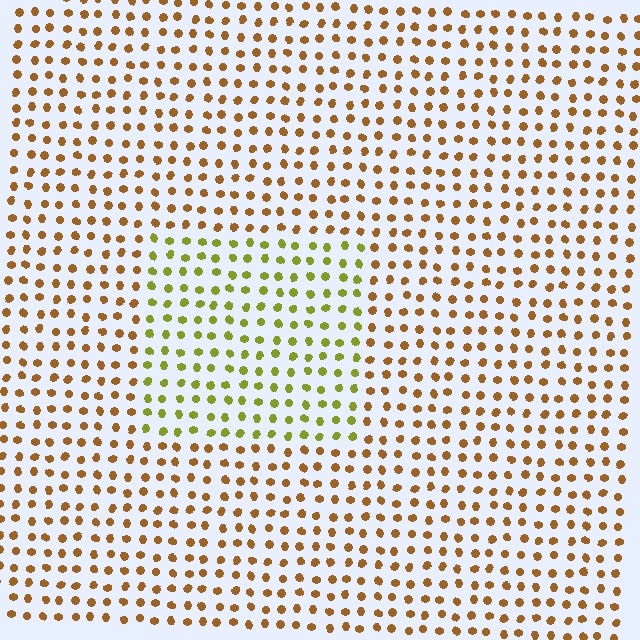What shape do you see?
I see a rectangle.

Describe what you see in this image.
The image is filled with small brown elements in a uniform arrangement. A rectangle-shaped region is visible where the elements are tinted to a slightly different hue, forming a subtle color boundary.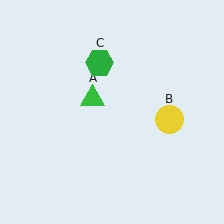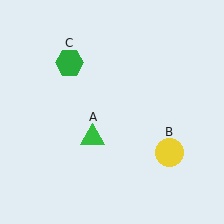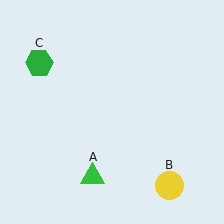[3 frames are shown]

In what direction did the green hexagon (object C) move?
The green hexagon (object C) moved left.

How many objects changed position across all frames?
3 objects changed position: green triangle (object A), yellow circle (object B), green hexagon (object C).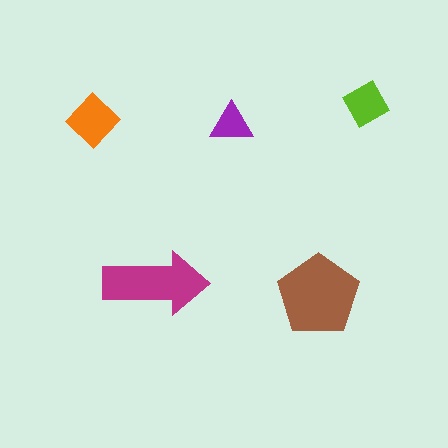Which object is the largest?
The brown pentagon.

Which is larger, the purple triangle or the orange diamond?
The orange diamond.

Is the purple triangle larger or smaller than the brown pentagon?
Smaller.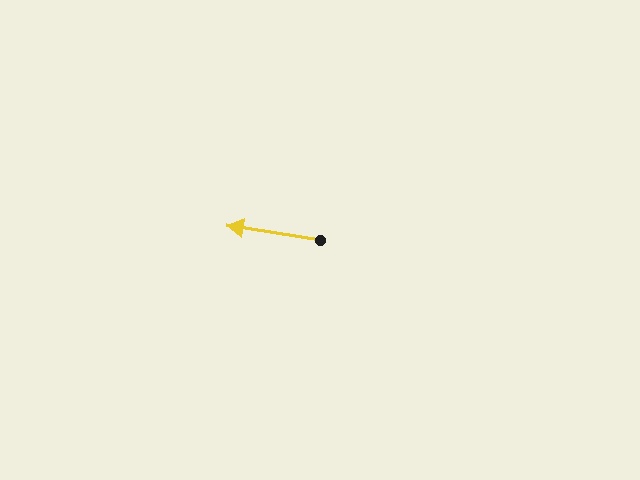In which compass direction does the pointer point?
West.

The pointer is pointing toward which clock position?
Roughly 9 o'clock.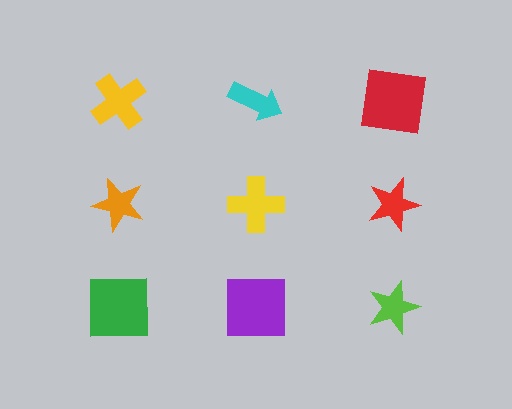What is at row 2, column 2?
A yellow cross.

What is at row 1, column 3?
A red square.